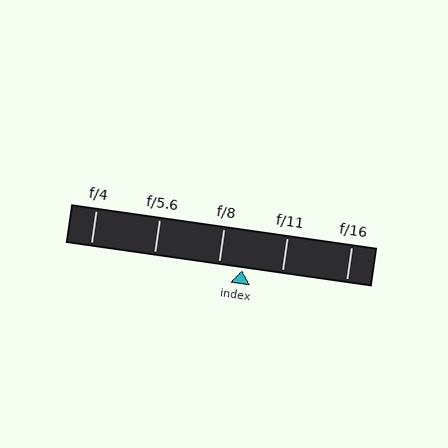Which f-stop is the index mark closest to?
The index mark is closest to f/8.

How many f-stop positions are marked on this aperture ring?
There are 5 f-stop positions marked.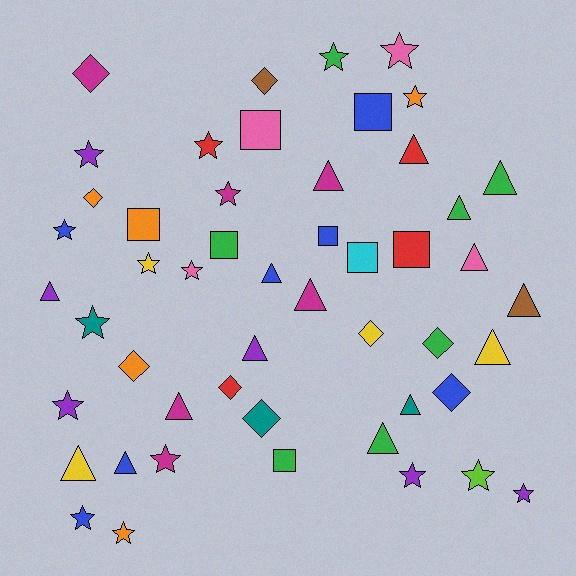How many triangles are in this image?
There are 16 triangles.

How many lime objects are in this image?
There is 1 lime object.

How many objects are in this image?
There are 50 objects.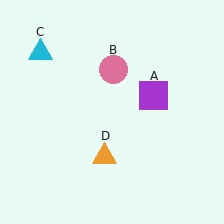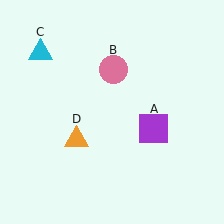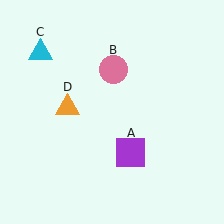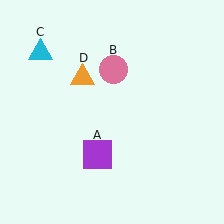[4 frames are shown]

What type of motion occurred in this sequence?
The purple square (object A), orange triangle (object D) rotated clockwise around the center of the scene.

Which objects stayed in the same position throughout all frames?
Pink circle (object B) and cyan triangle (object C) remained stationary.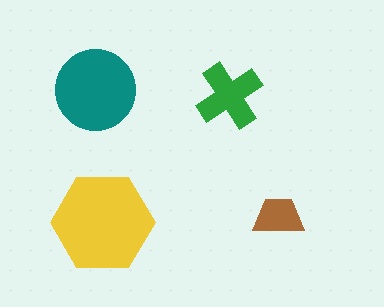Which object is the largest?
The yellow hexagon.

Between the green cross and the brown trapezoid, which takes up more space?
The green cross.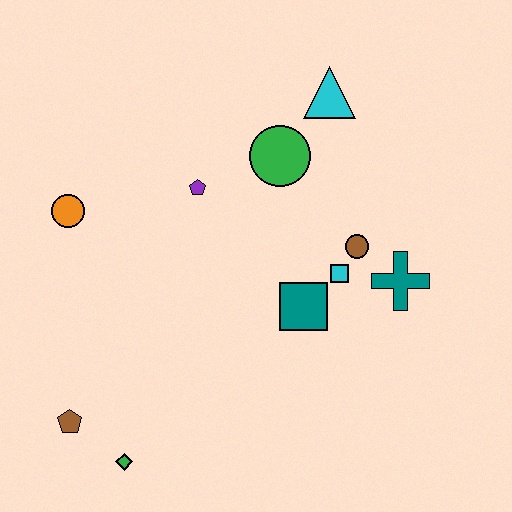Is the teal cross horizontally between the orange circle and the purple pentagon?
No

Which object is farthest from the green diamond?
The cyan triangle is farthest from the green diamond.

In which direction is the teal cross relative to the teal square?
The teal cross is to the right of the teal square.